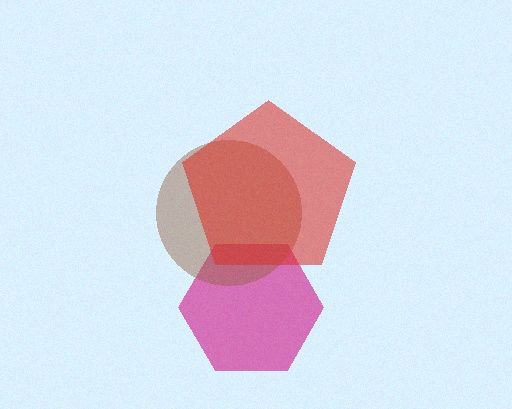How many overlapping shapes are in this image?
There are 3 overlapping shapes in the image.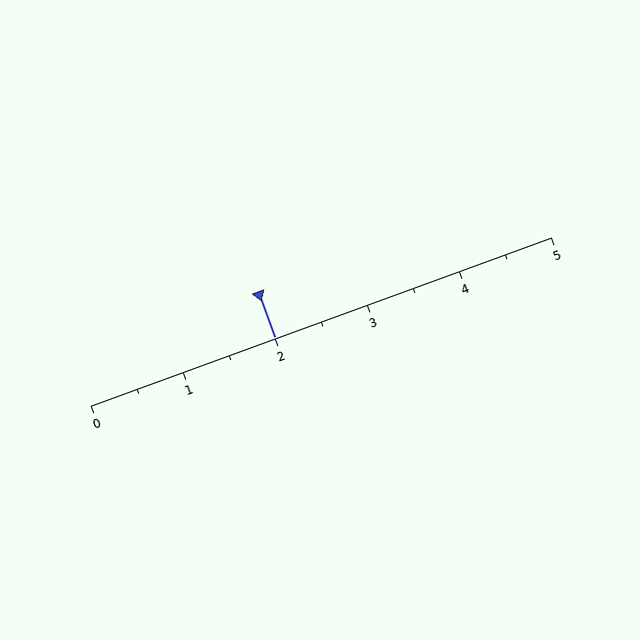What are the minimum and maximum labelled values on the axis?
The axis runs from 0 to 5.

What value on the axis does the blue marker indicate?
The marker indicates approximately 2.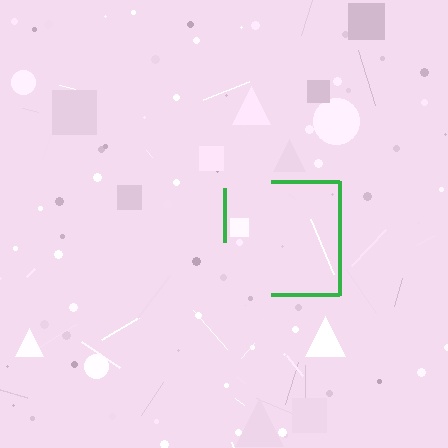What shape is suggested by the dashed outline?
The dashed outline suggests a square.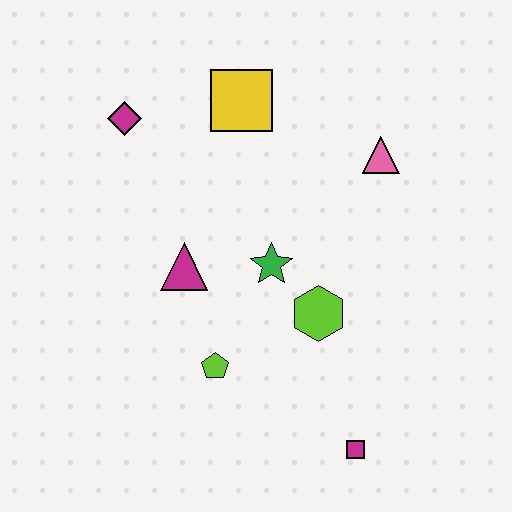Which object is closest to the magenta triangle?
The green star is closest to the magenta triangle.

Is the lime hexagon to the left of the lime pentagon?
No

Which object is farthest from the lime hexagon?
The magenta diamond is farthest from the lime hexagon.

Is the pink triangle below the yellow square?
Yes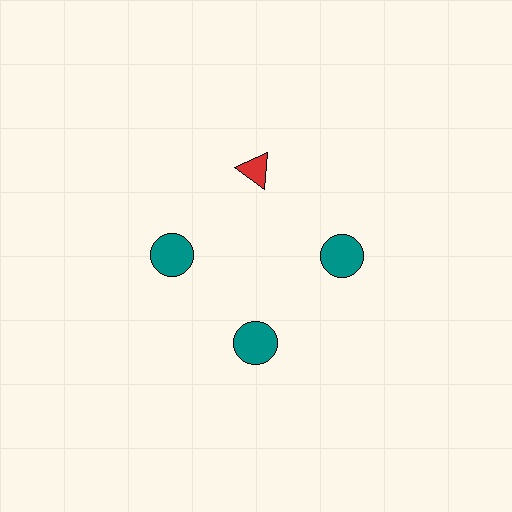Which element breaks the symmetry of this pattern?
The red triangle at roughly the 12 o'clock position breaks the symmetry. All other shapes are teal circles.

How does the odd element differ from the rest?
It differs in both color (red instead of teal) and shape (triangle instead of circle).